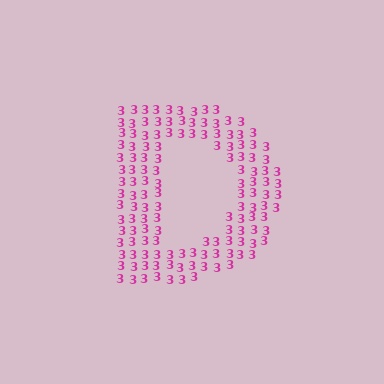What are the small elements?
The small elements are digit 3's.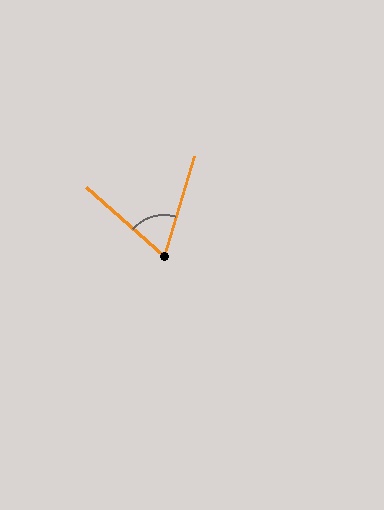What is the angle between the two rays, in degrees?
Approximately 66 degrees.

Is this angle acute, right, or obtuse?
It is acute.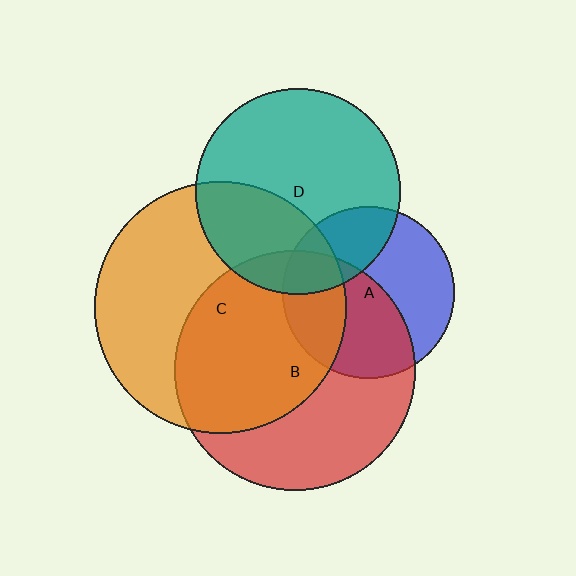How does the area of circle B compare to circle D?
Approximately 1.4 times.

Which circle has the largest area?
Circle C (orange).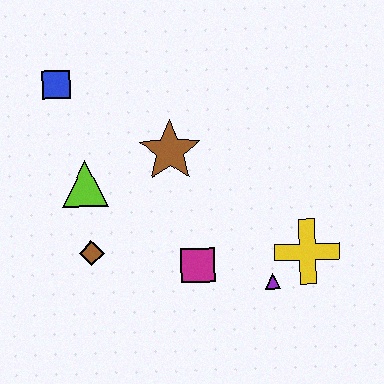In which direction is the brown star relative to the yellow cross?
The brown star is to the left of the yellow cross.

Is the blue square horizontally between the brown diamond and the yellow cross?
No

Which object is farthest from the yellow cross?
The blue square is farthest from the yellow cross.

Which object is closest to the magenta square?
The purple triangle is closest to the magenta square.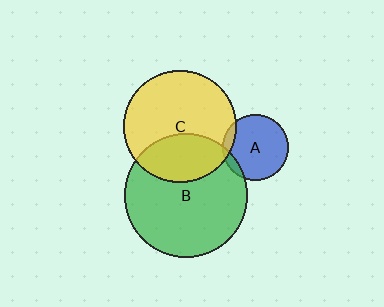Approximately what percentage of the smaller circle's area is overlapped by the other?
Approximately 10%.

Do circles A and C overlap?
Yes.